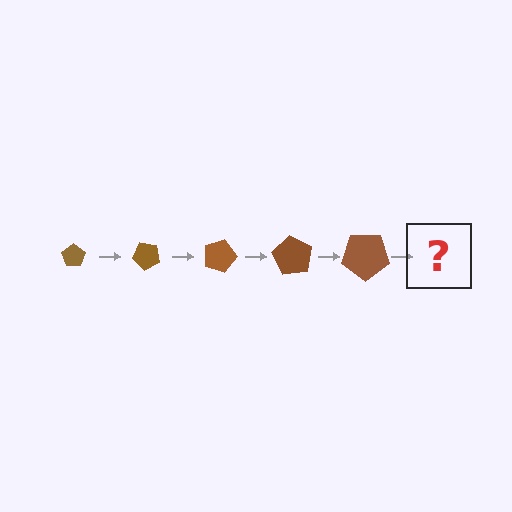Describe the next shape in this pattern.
It should be a pentagon, larger than the previous one and rotated 225 degrees from the start.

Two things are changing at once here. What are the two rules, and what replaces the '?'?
The two rules are that the pentagon grows larger each step and it rotates 45 degrees each step. The '?' should be a pentagon, larger than the previous one and rotated 225 degrees from the start.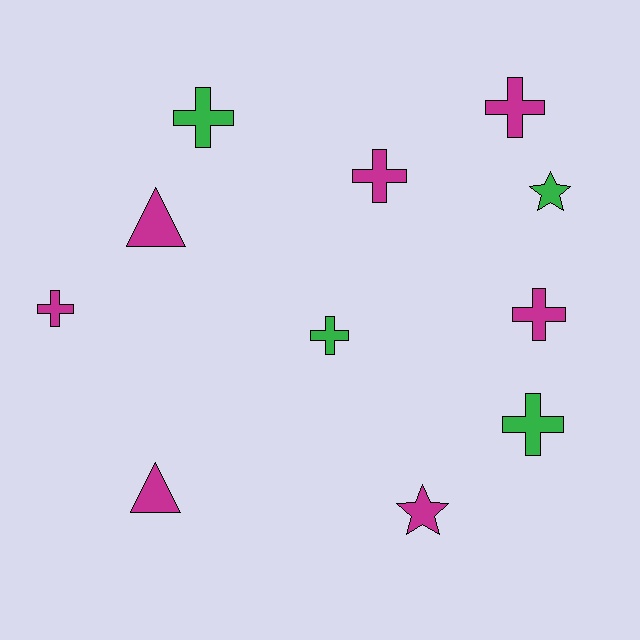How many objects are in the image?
There are 11 objects.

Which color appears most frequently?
Magenta, with 7 objects.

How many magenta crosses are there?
There are 4 magenta crosses.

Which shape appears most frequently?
Cross, with 7 objects.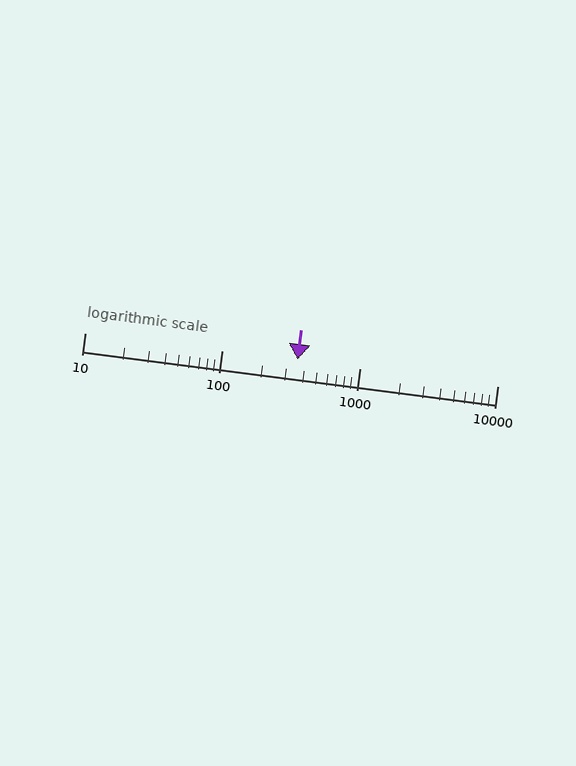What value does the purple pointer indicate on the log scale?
The pointer indicates approximately 350.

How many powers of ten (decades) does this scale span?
The scale spans 3 decades, from 10 to 10000.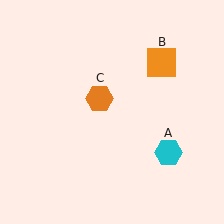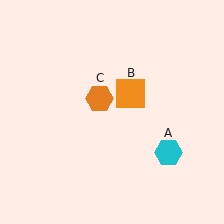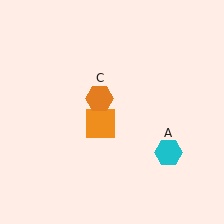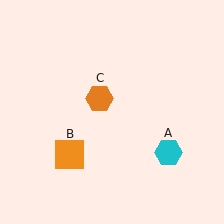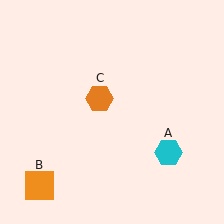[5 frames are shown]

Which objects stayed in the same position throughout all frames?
Cyan hexagon (object A) and orange hexagon (object C) remained stationary.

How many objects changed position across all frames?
1 object changed position: orange square (object B).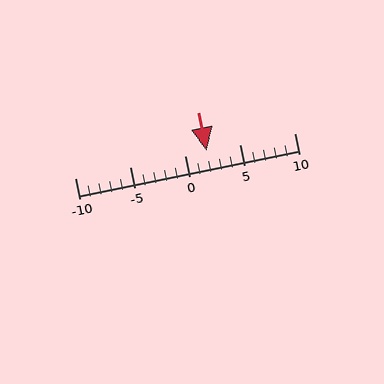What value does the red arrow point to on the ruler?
The red arrow points to approximately 2.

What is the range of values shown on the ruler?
The ruler shows values from -10 to 10.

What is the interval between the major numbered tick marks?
The major tick marks are spaced 5 units apart.